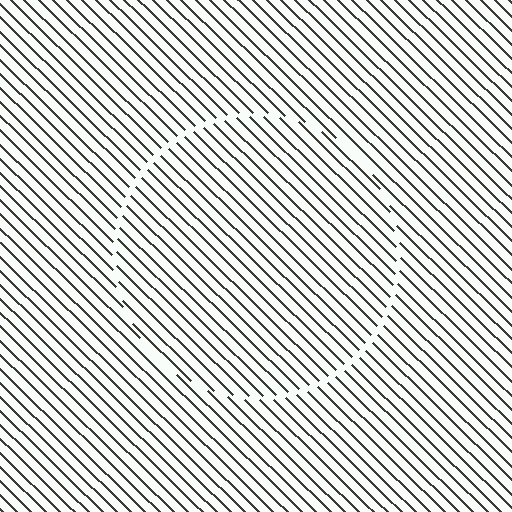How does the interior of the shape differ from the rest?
The interior of the shape contains the same grating, shifted by half a period — the contour is defined by the phase discontinuity where line-ends from the inner and outer gratings abut.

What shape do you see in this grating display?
An illusory circle. The interior of the shape contains the same grating, shifted by half a period — the contour is defined by the phase discontinuity where line-ends from the inner and outer gratings abut.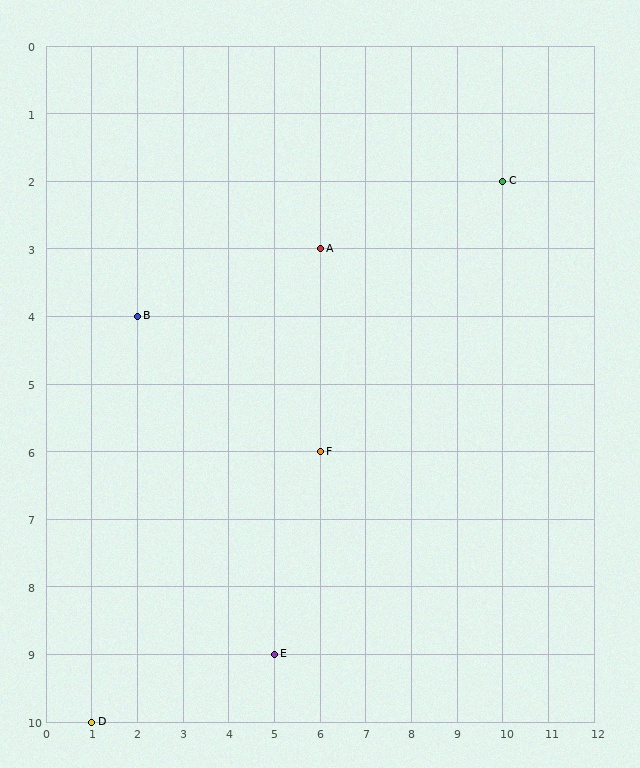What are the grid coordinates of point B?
Point B is at grid coordinates (2, 4).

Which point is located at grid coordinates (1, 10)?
Point D is at (1, 10).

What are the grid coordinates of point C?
Point C is at grid coordinates (10, 2).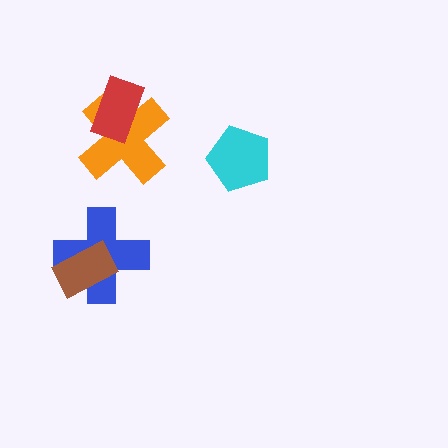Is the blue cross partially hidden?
Yes, it is partially covered by another shape.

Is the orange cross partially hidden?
Yes, it is partially covered by another shape.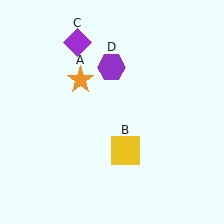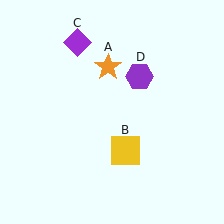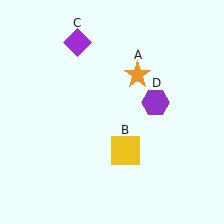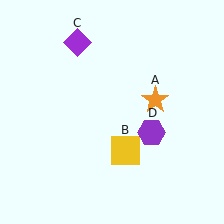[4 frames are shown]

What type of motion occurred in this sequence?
The orange star (object A), purple hexagon (object D) rotated clockwise around the center of the scene.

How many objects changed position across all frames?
2 objects changed position: orange star (object A), purple hexagon (object D).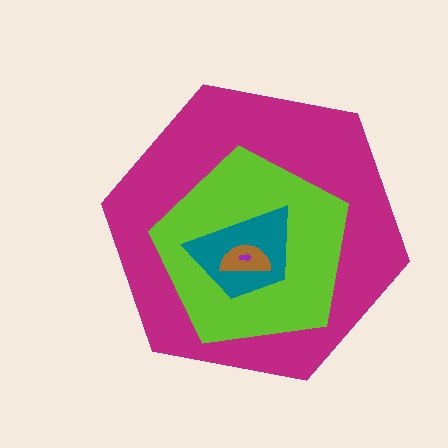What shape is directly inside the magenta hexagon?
The lime pentagon.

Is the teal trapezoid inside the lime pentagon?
Yes.